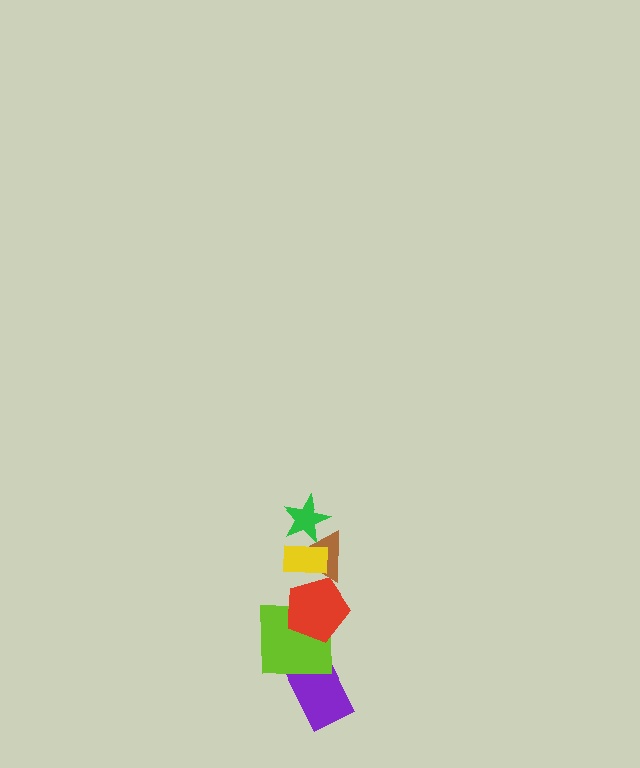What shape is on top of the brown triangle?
The yellow rectangle is on top of the brown triangle.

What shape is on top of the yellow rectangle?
The green star is on top of the yellow rectangle.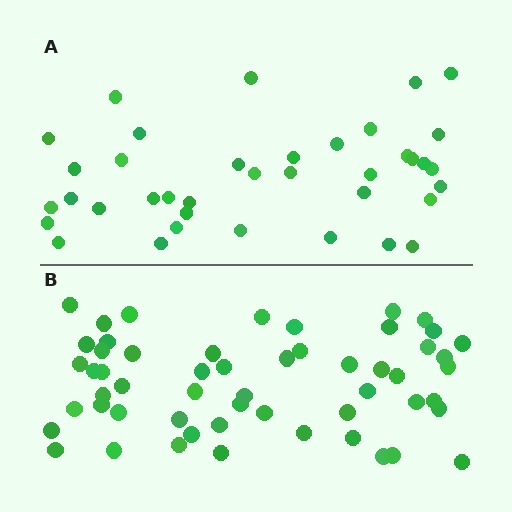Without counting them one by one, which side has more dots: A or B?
Region B (the bottom region) has more dots.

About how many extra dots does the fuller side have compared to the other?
Region B has approximately 15 more dots than region A.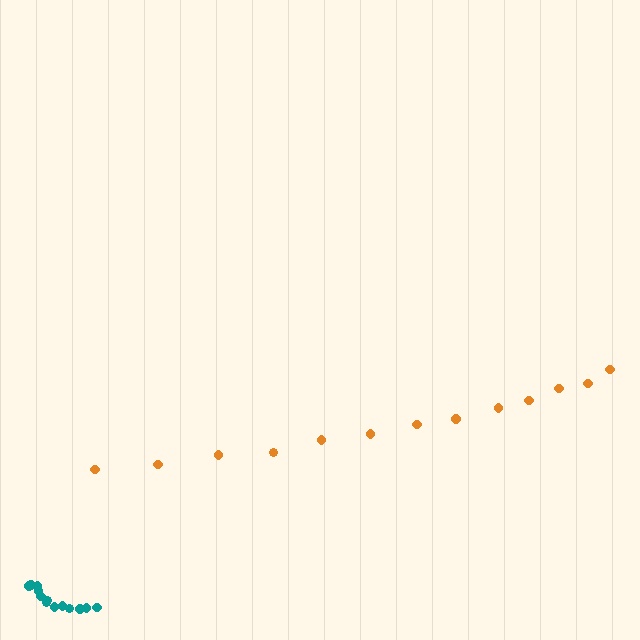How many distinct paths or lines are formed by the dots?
There are 2 distinct paths.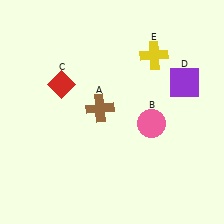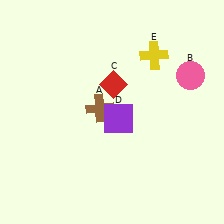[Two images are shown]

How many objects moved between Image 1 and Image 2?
3 objects moved between the two images.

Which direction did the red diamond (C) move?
The red diamond (C) moved right.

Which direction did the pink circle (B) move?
The pink circle (B) moved up.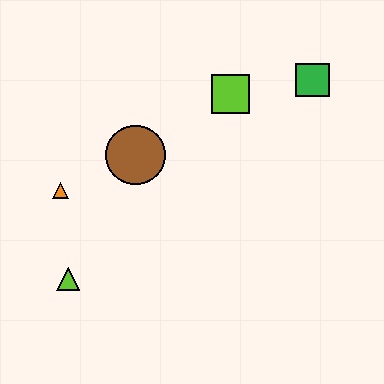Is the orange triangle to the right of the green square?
No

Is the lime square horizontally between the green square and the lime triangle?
Yes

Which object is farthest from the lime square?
The lime triangle is farthest from the lime square.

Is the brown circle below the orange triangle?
No